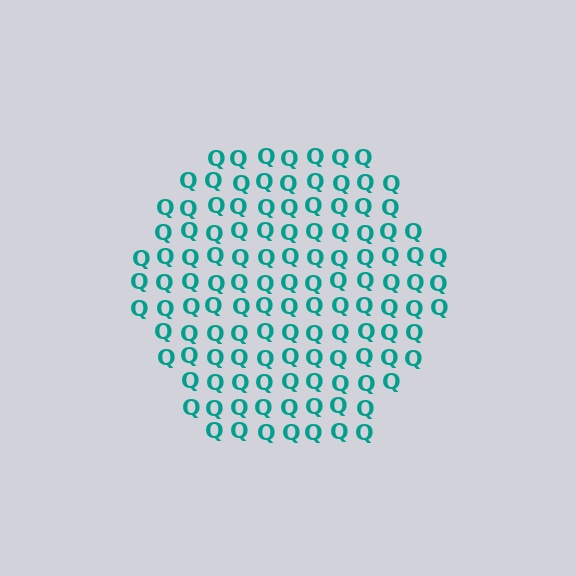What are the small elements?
The small elements are letter Q's.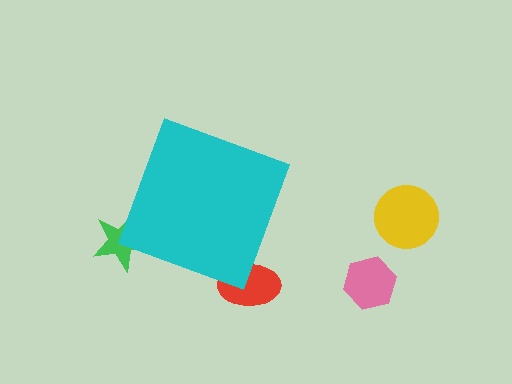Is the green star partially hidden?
Yes, the green star is partially hidden behind the cyan diamond.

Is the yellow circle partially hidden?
No, the yellow circle is fully visible.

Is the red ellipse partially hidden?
Yes, the red ellipse is partially hidden behind the cyan diamond.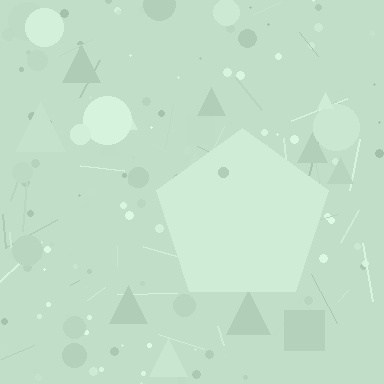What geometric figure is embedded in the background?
A pentagon is embedded in the background.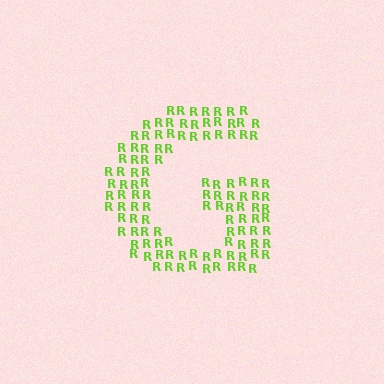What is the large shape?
The large shape is the letter G.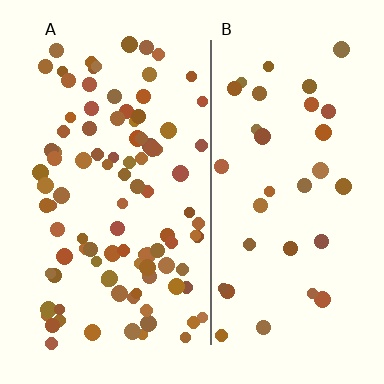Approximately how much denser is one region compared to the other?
Approximately 2.9× — region A over region B.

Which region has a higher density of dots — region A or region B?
A (the left).